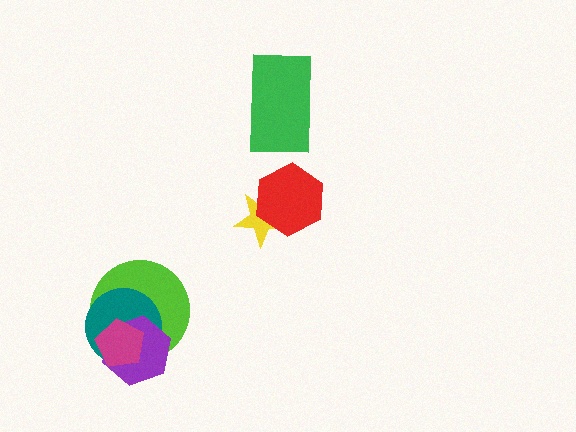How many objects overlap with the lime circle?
3 objects overlap with the lime circle.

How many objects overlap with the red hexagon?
1 object overlaps with the red hexagon.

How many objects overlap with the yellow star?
1 object overlaps with the yellow star.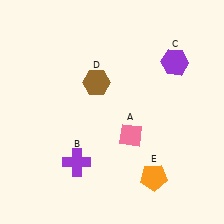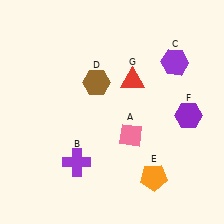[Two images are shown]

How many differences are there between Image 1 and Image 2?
There are 2 differences between the two images.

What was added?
A purple hexagon (F), a red triangle (G) were added in Image 2.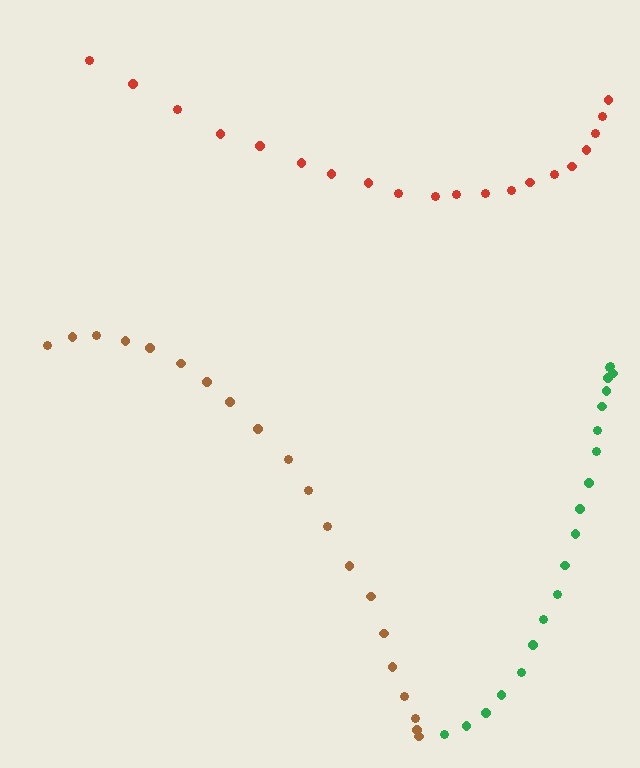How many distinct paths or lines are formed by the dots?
There are 3 distinct paths.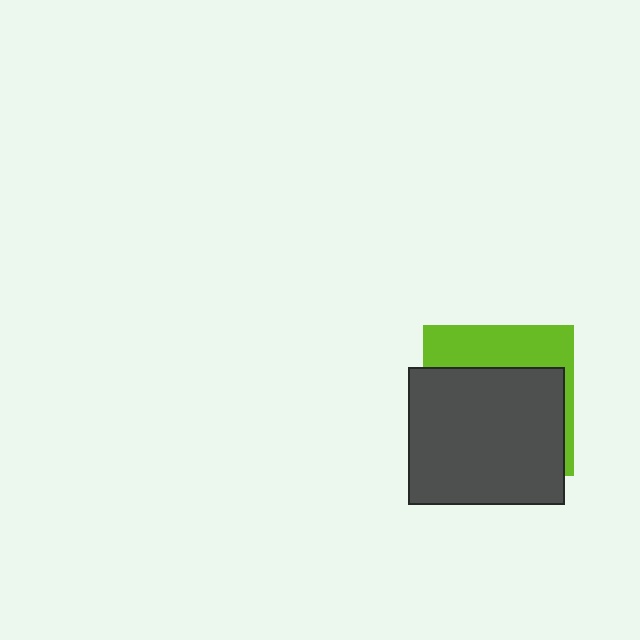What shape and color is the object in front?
The object in front is a dark gray rectangle.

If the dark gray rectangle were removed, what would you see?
You would see the complete lime square.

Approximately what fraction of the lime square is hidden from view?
Roughly 68% of the lime square is hidden behind the dark gray rectangle.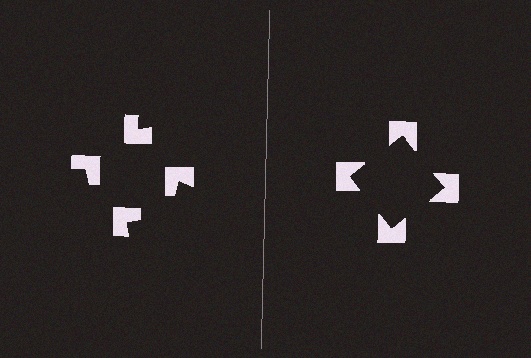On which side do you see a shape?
An illusory square appears on the right side. On the left side the wedge cuts are rotated, so no coherent shape forms.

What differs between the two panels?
The notched squares are positioned identically on both sides; only the wedge orientations differ. On the right they align to a square; on the left they are misaligned.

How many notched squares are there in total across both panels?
8 — 4 on each side.